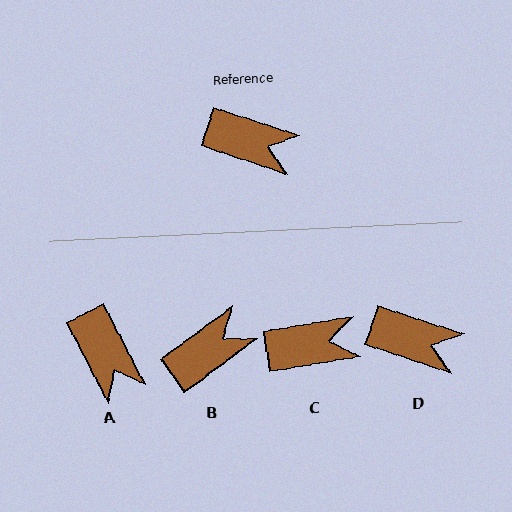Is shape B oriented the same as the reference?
No, it is off by about 55 degrees.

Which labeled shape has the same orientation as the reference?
D.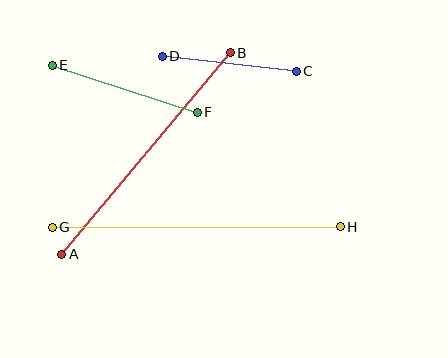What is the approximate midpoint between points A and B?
The midpoint is at approximately (146, 153) pixels.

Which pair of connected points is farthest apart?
Points G and H are farthest apart.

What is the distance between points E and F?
The distance is approximately 152 pixels.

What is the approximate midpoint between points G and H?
The midpoint is at approximately (196, 227) pixels.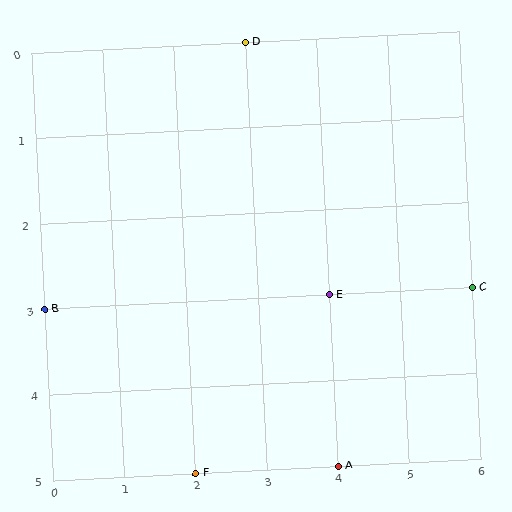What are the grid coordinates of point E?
Point E is at grid coordinates (4, 3).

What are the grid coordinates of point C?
Point C is at grid coordinates (6, 3).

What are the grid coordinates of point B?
Point B is at grid coordinates (0, 3).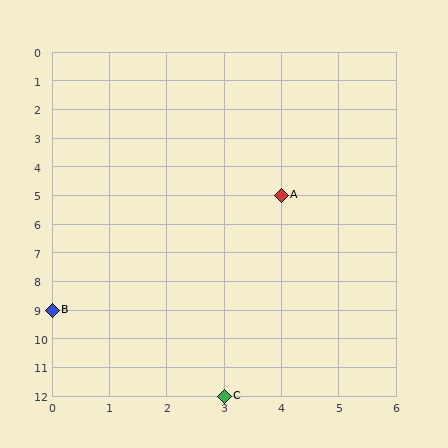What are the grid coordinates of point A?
Point A is at grid coordinates (4, 5).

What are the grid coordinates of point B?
Point B is at grid coordinates (0, 9).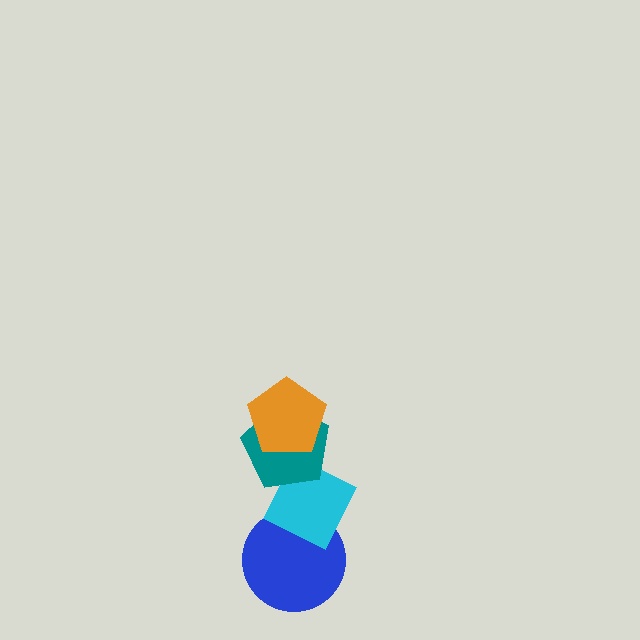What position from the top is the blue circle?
The blue circle is 4th from the top.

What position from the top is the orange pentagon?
The orange pentagon is 1st from the top.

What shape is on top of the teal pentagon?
The orange pentagon is on top of the teal pentagon.